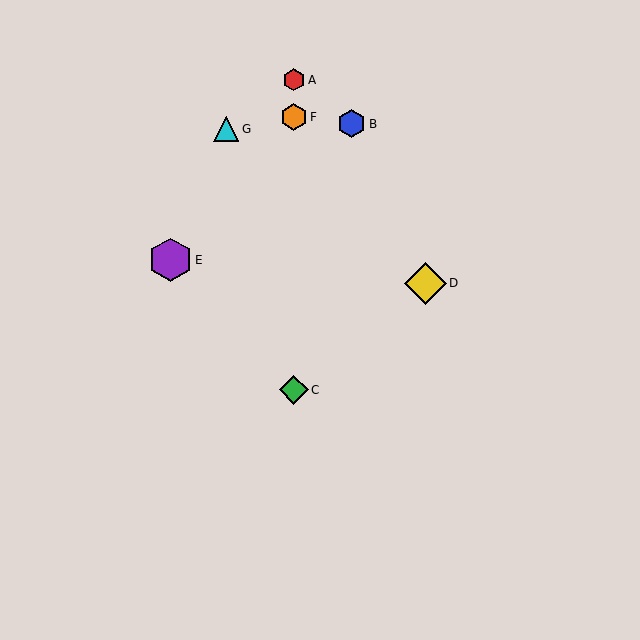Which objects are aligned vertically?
Objects A, C, F are aligned vertically.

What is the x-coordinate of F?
Object F is at x≈294.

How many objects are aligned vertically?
3 objects (A, C, F) are aligned vertically.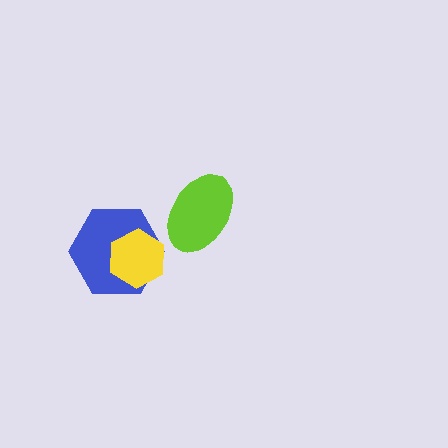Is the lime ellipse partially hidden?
No, no other shape covers it.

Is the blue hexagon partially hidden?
Yes, it is partially covered by another shape.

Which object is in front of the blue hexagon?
The yellow hexagon is in front of the blue hexagon.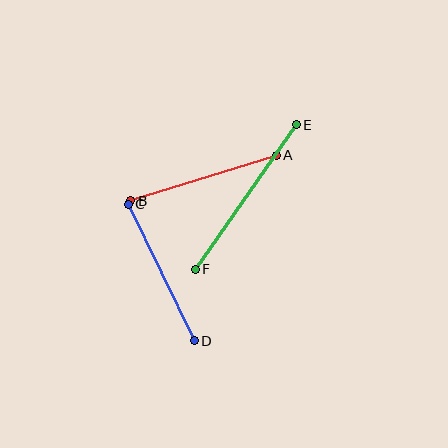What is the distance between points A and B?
The distance is approximately 152 pixels.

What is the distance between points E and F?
The distance is approximately 176 pixels.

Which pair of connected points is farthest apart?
Points E and F are farthest apart.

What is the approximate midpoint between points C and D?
The midpoint is at approximately (161, 272) pixels.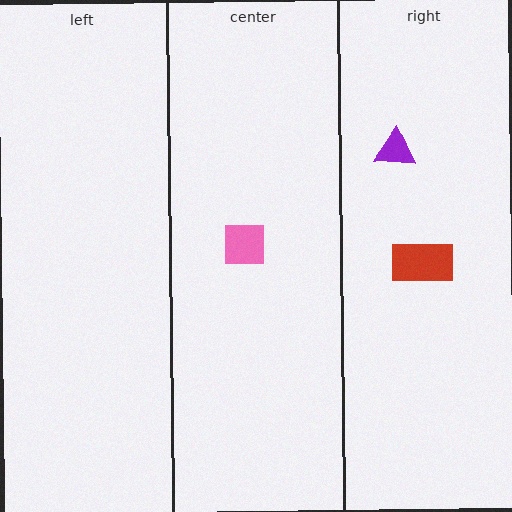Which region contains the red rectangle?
The right region.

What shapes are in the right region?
The purple triangle, the red rectangle.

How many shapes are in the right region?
2.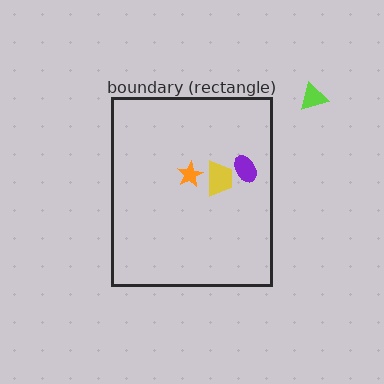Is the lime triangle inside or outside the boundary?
Outside.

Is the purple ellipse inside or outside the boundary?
Inside.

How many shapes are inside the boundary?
3 inside, 1 outside.